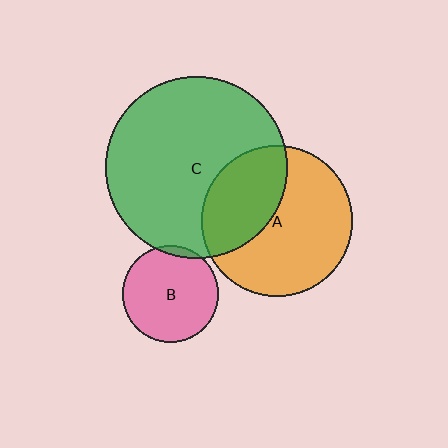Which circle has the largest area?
Circle C (green).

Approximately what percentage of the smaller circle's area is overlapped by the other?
Approximately 35%.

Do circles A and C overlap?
Yes.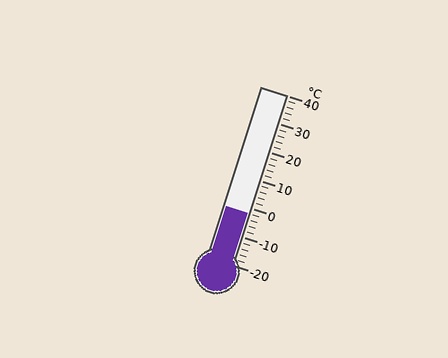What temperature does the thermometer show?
The thermometer shows approximately -2°C.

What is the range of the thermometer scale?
The thermometer scale ranges from -20°C to 40°C.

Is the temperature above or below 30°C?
The temperature is below 30°C.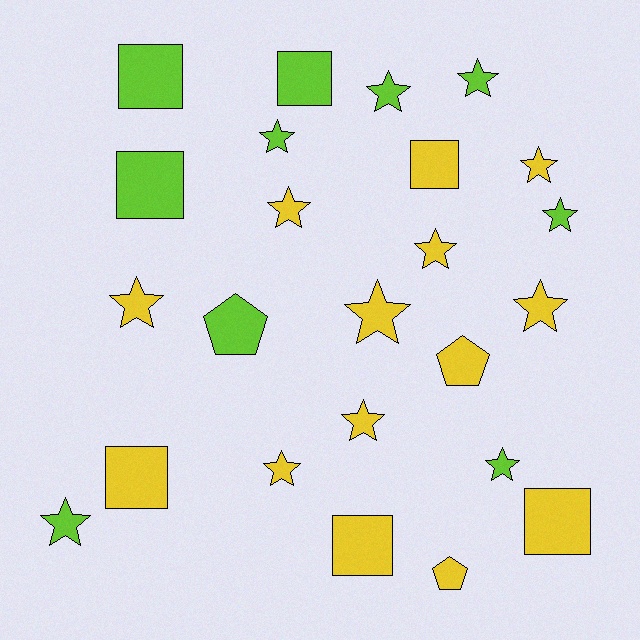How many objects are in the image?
There are 24 objects.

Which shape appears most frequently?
Star, with 14 objects.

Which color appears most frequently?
Yellow, with 14 objects.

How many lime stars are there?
There are 6 lime stars.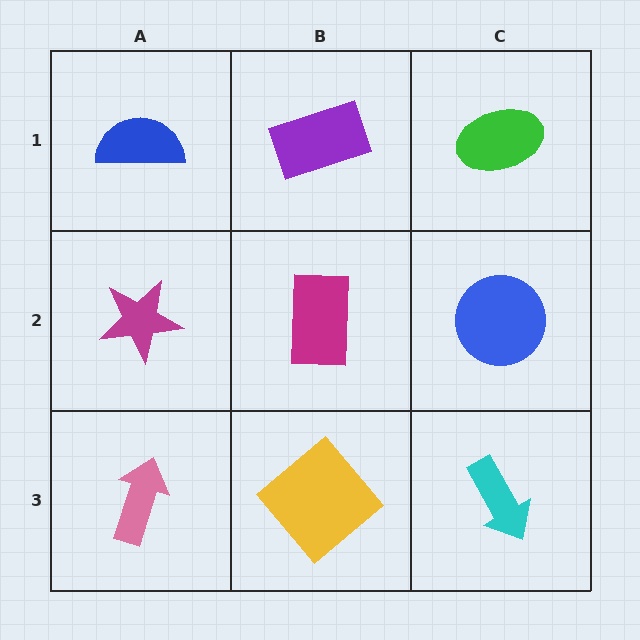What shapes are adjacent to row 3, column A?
A magenta star (row 2, column A), a yellow diamond (row 3, column B).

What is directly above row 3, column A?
A magenta star.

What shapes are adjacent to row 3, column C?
A blue circle (row 2, column C), a yellow diamond (row 3, column B).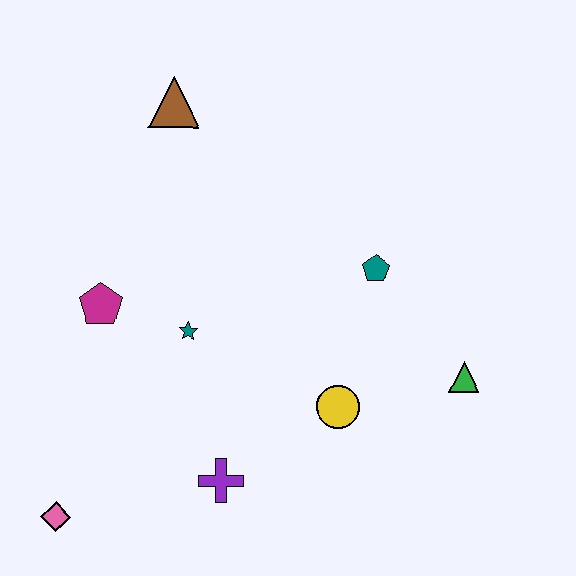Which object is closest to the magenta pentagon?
The teal star is closest to the magenta pentagon.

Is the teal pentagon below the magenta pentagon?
No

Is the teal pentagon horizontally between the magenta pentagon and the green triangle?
Yes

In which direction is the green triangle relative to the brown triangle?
The green triangle is to the right of the brown triangle.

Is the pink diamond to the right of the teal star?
No